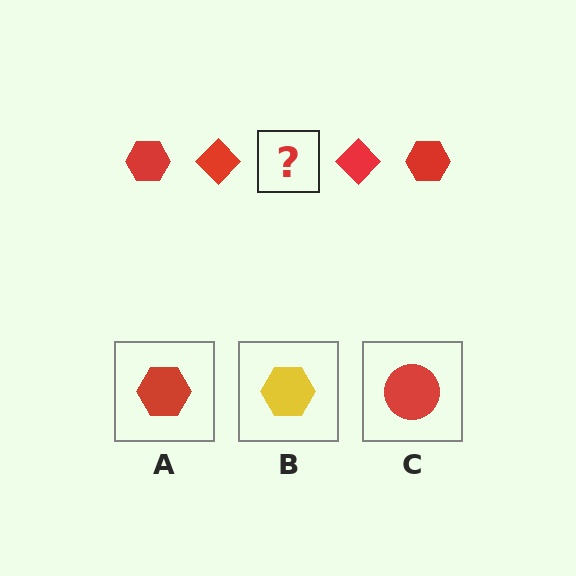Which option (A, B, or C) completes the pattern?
A.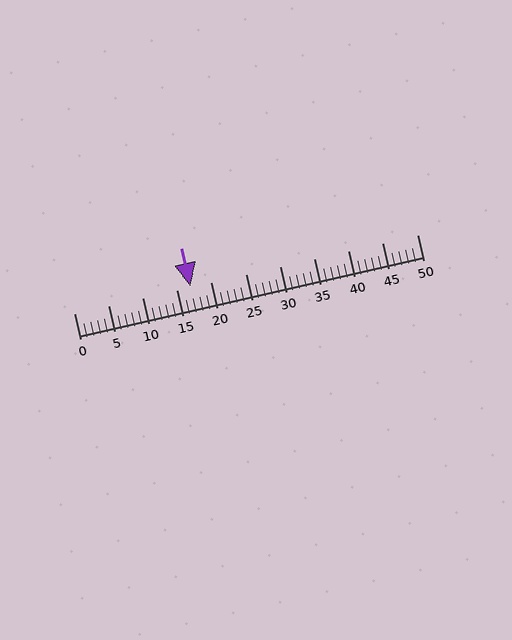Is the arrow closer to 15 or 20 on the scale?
The arrow is closer to 15.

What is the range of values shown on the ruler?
The ruler shows values from 0 to 50.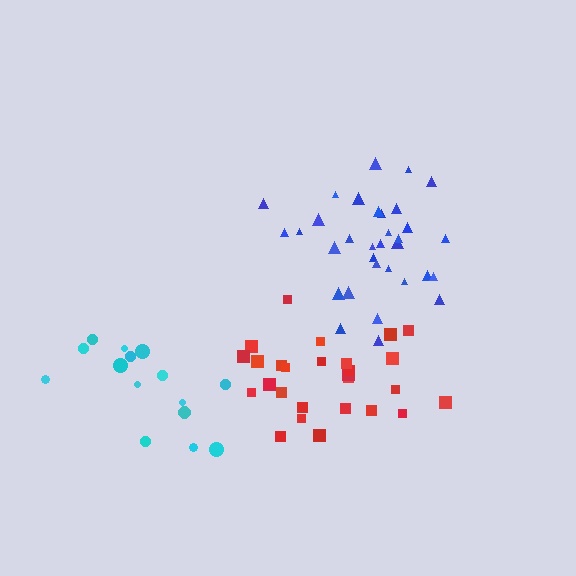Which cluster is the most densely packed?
Red.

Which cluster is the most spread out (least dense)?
Cyan.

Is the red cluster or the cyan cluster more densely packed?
Red.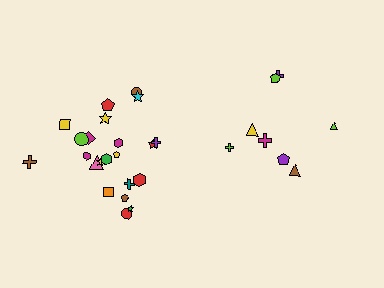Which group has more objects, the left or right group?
The left group.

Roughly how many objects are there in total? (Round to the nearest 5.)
Roughly 30 objects in total.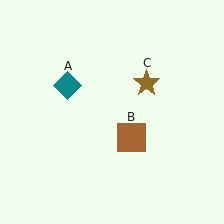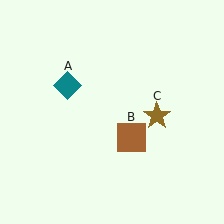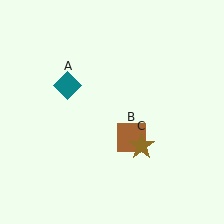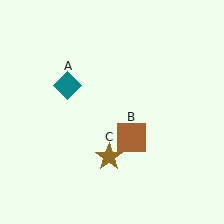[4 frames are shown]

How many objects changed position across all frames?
1 object changed position: brown star (object C).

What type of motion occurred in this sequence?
The brown star (object C) rotated clockwise around the center of the scene.